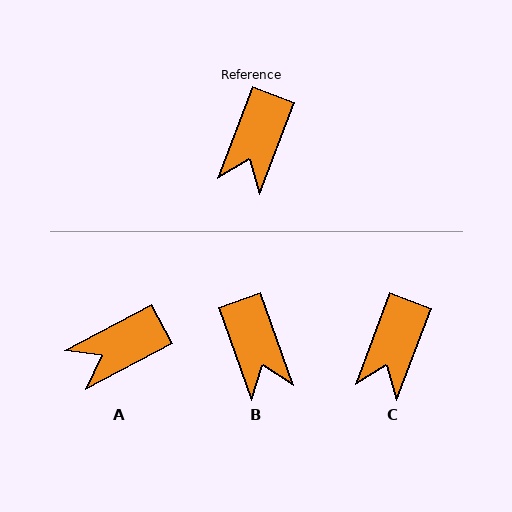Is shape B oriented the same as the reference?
No, it is off by about 40 degrees.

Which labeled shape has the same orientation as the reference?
C.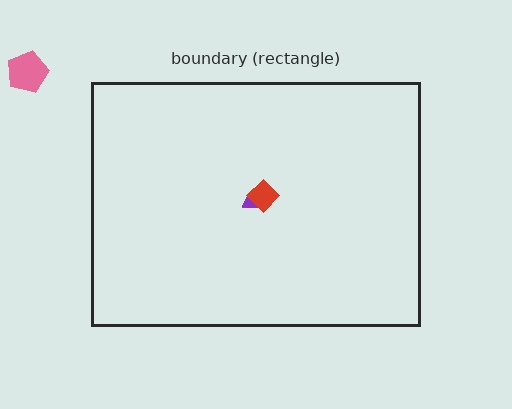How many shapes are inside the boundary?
2 inside, 1 outside.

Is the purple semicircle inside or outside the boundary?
Inside.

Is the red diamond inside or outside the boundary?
Inside.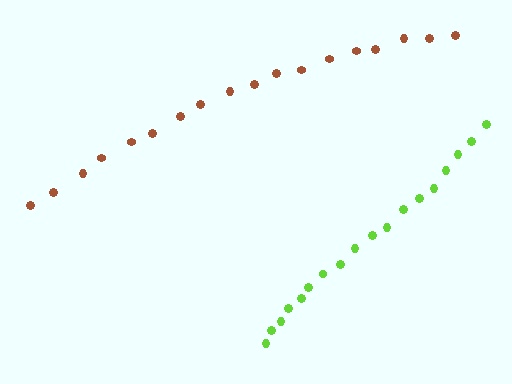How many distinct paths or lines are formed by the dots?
There are 2 distinct paths.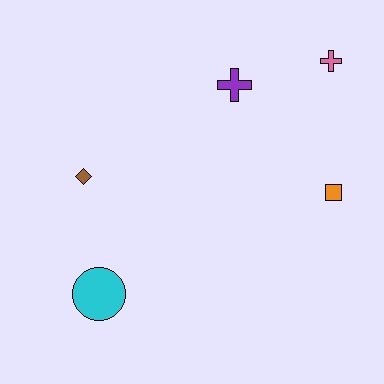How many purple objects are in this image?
There is 1 purple object.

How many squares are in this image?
There is 1 square.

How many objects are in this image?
There are 5 objects.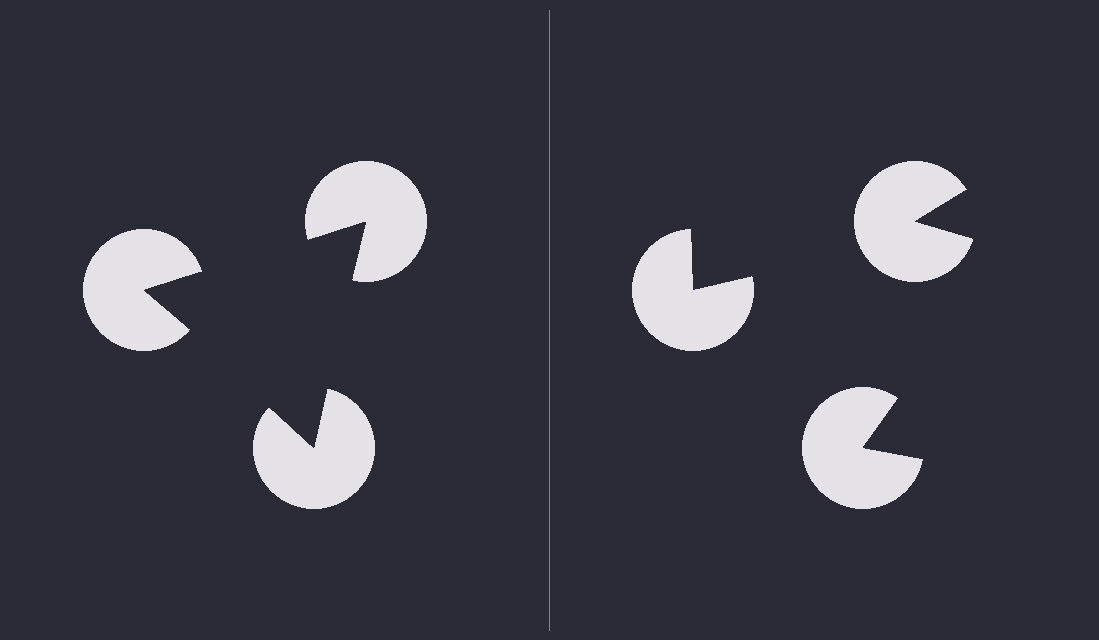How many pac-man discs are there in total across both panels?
6 — 3 on each side.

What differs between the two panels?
The pac-man discs are positioned identically on both sides; only the wedge orientations differ. On the left they align to a triangle; on the right they are misaligned.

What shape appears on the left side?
An illusory triangle.